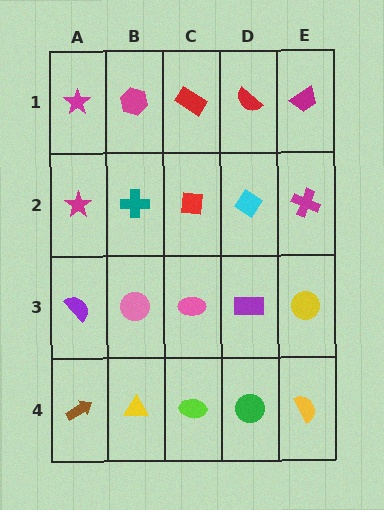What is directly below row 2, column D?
A purple rectangle.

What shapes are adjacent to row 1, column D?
A cyan diamond (row 2, column D), a red rectangle (row 1, column C), a magenta trapezoid (row 1, column E).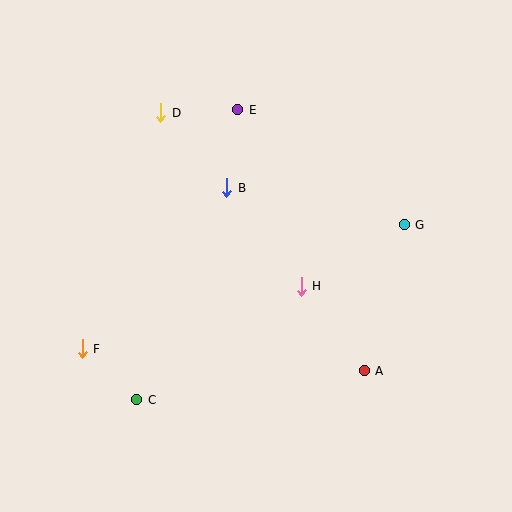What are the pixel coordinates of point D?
Point D is at (161, 113).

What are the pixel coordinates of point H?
Point H is at (301, 286).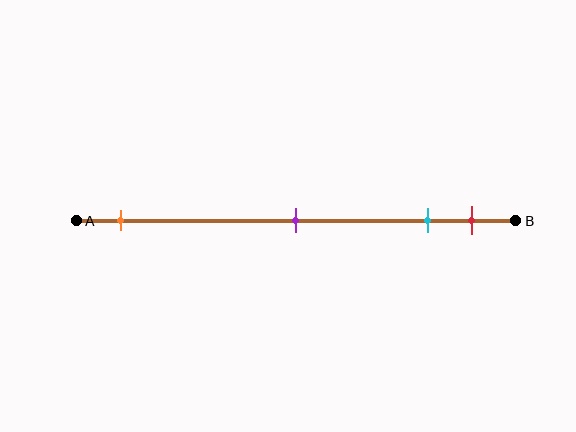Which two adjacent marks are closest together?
The cyan and red marks are the closest adjacent pair.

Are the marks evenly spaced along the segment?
No, the marks are not evenly spaced.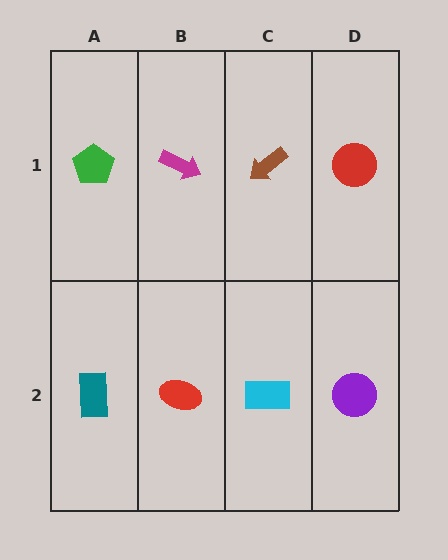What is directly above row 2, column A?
A green pentagon.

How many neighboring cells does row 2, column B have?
3.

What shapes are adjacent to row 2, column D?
A red circle (row 1, column D), a cyan rectangle (row 2, column C).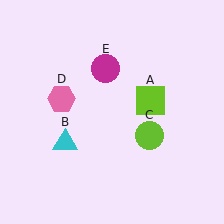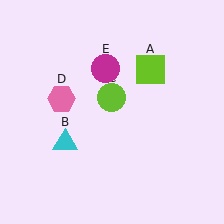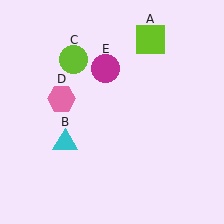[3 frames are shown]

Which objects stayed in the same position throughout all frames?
Cyan triangle (object B) and pink hexagon (object D) and magenta circle (object E) remained stationary.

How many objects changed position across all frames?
2 objects changed position: lime square (object A), lime circle (object C).